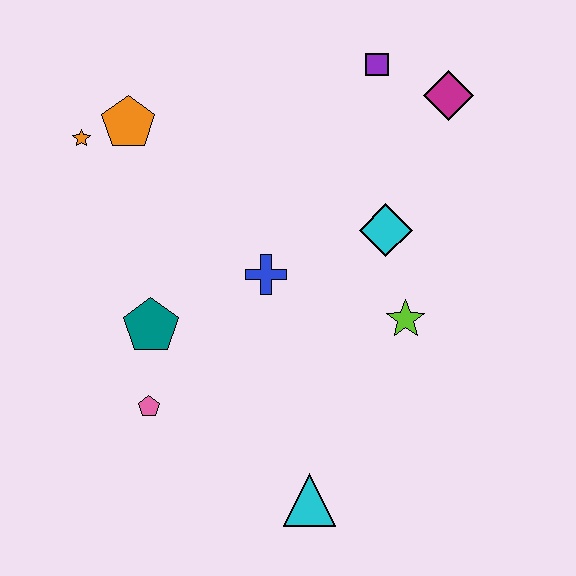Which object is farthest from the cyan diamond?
The orange star is farthest from the cyan diamond.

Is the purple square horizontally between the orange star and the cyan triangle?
No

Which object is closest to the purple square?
The magenta diamond is closest to the purple square.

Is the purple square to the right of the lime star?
No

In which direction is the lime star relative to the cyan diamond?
The lime star is below the cyan diamond.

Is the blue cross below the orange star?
Yes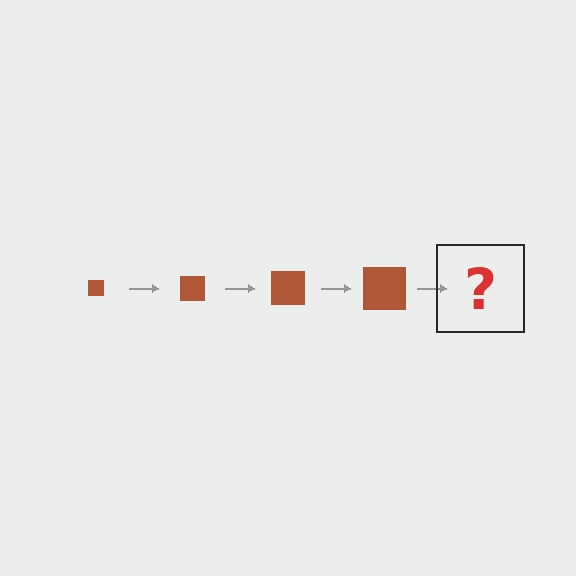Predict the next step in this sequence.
The next step is a brown square, larger than the previous one.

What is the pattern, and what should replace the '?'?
The pattern is that the square gets progressively larger each step. The '?' should be a brown square, larger than the previous one.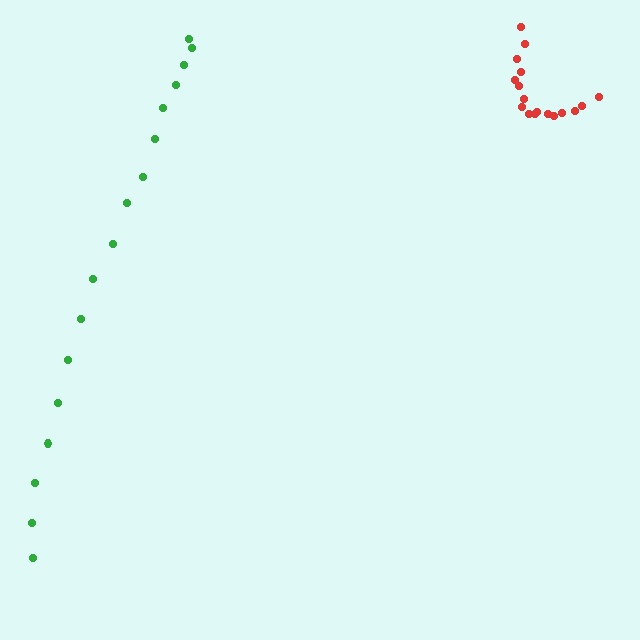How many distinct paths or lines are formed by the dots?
There are 2 distinct paths.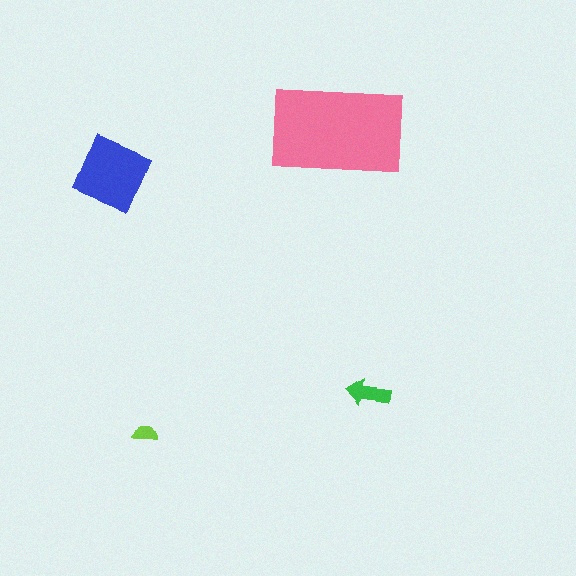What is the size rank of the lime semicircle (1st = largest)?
4th.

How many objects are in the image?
There are 4 objects in the image.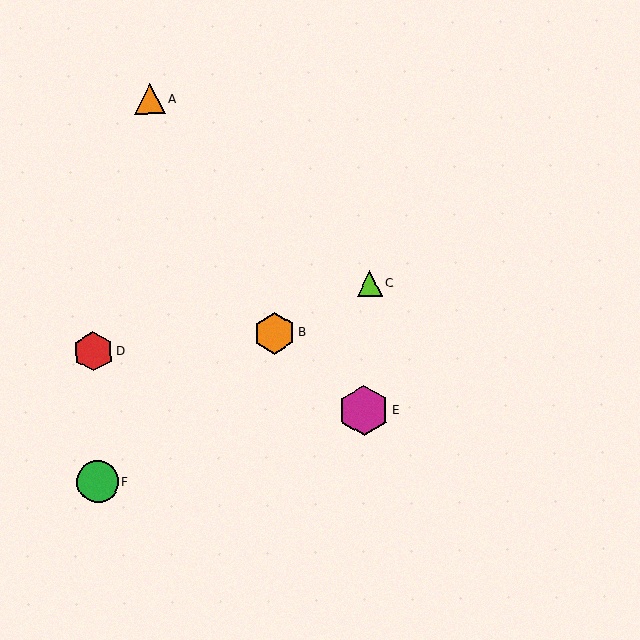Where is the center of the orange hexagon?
The center of the orange hexagon is at (274, 333).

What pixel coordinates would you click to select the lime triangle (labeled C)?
Click at (370, 284) to select the lime triangle C.